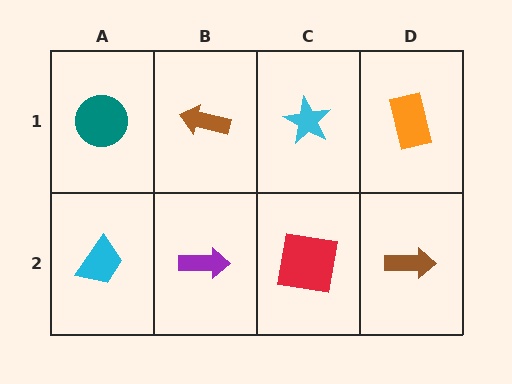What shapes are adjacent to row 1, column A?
A cyan trapezoid (row 2, column A), a brown arrow (row 1, column B).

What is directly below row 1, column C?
A red square.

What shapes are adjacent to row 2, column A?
A teal circle (row 1, column A), a purple arrow (row 2, column B).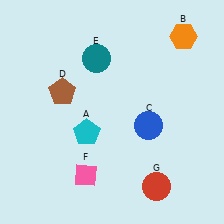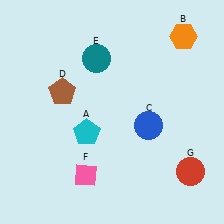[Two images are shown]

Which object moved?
The red circle (G) moved right.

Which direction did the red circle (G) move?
The red circle (G) moved right.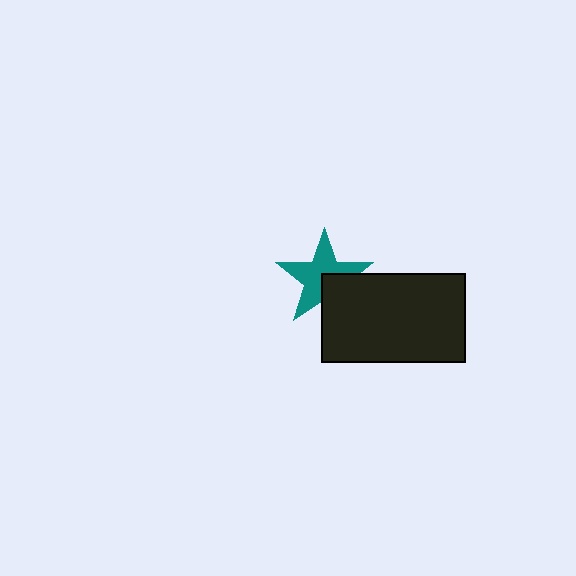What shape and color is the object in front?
The object in front is a black rectangle.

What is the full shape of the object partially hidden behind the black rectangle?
The partially hidden object is a teal star.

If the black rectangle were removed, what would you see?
You would see the complete teal star.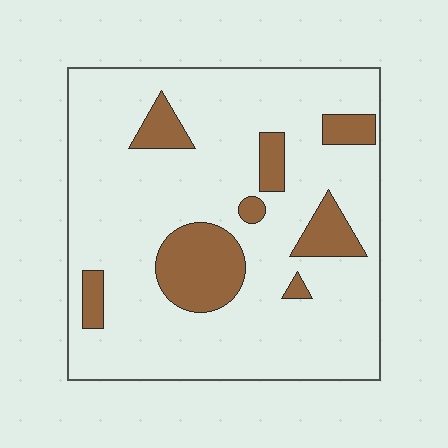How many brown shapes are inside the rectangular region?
8.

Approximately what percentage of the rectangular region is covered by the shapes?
Approximately 15%.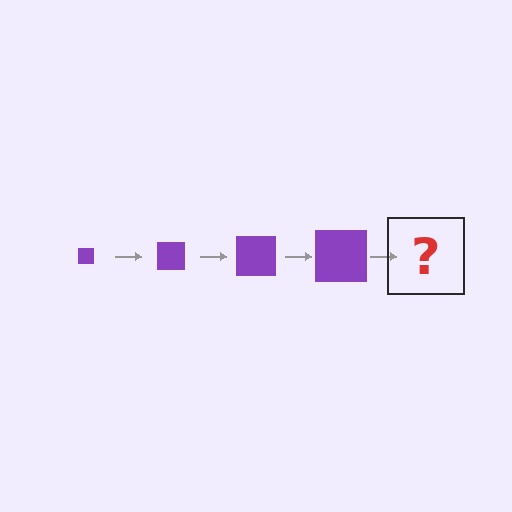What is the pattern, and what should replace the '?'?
The pattern is that the square gets progressively larger each step. The '?' should be a purple square, larger than the previous one.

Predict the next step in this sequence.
The next step is a purple square, larger than the previous one.